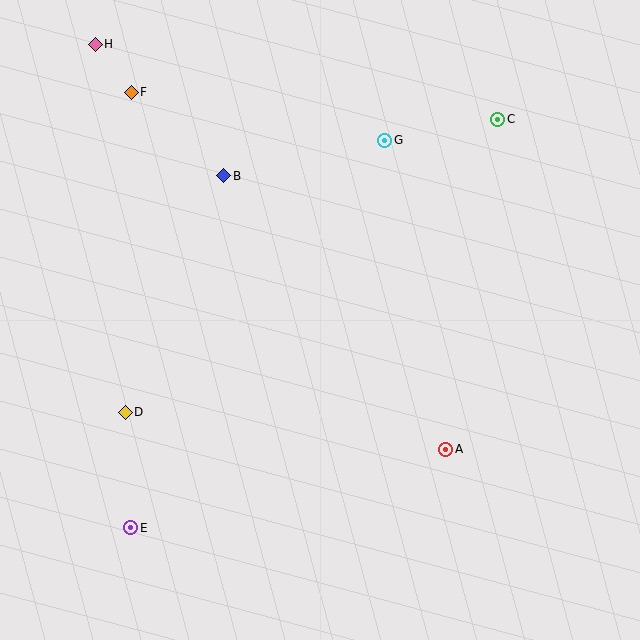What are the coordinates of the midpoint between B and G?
The midpoint between B and G is at (304, 158).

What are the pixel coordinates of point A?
Point A is at (446, 449).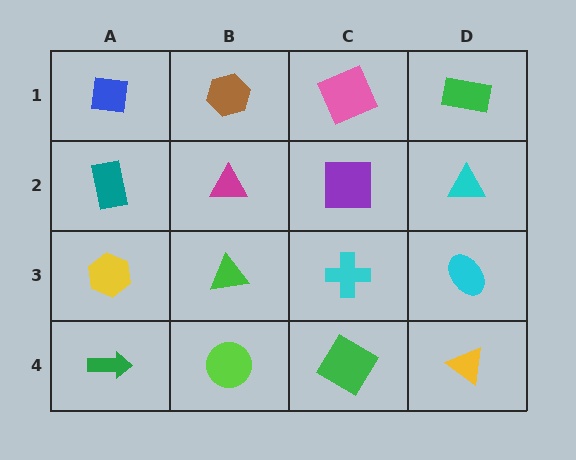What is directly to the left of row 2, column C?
A magenta triangle.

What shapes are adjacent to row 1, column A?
A teal rectangle (row 2, column A), a brown hexagon (row 1, column B).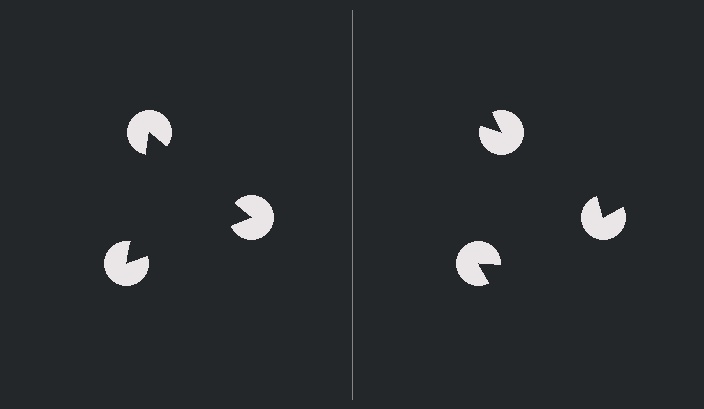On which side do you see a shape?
An illusory triangle appears on the left side. On the right side the wedge cuts are rotated, so no coherent shape forms.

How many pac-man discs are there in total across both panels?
6 — 3 on each side.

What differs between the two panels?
The pac-man discs are positioned identically on both sides; only the wedge orientations differ. On the left they align to a triangle; on the right they are misaligned.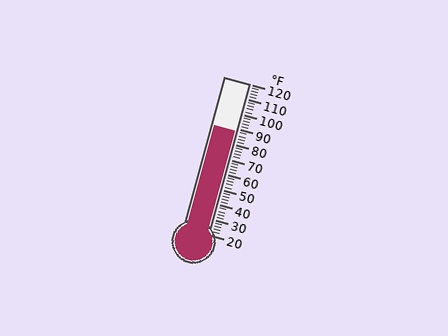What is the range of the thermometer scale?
The thermometer scale ranges from 20°F to 120°F.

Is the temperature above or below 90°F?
The temperature is below 90°F.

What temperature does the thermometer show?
The thermometer shows approximately 88°F.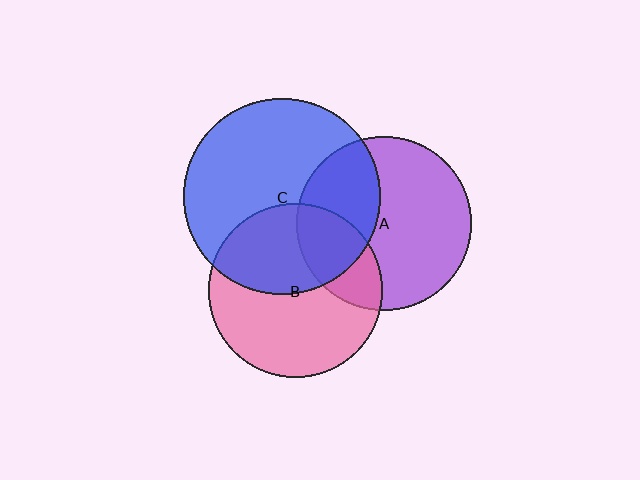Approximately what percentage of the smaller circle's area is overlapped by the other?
Approximately 45%.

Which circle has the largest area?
Circle C (blue).